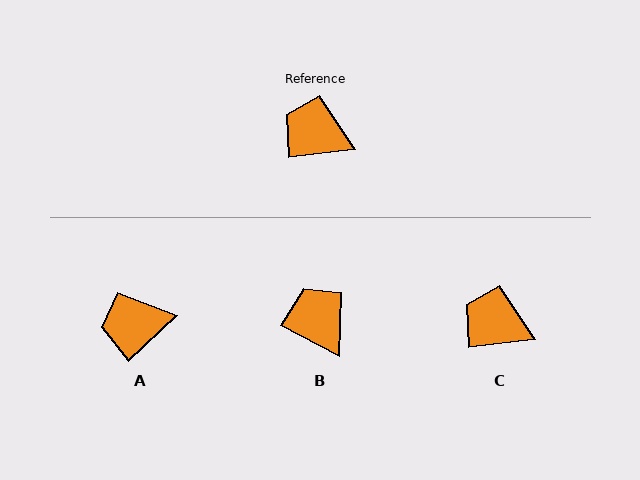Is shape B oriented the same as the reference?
No, it is off by about 35 degrees.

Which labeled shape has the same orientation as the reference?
C.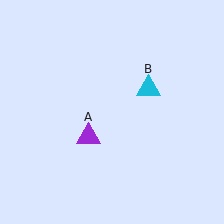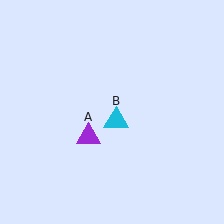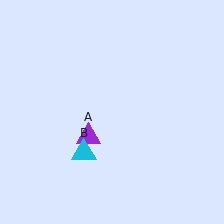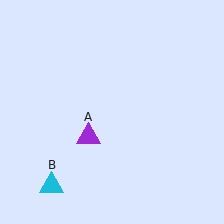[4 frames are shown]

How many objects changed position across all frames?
1 object changed position: cyan triangle (object B).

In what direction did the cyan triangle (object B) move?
The cyan triangle (object B) moved down and to the left.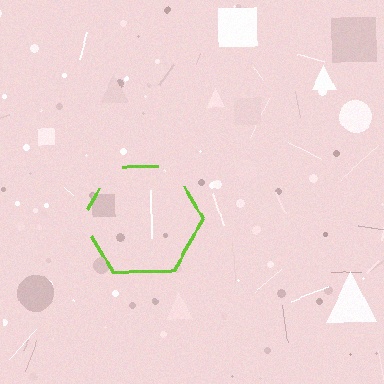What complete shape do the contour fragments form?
The contour fragments form a hexagon.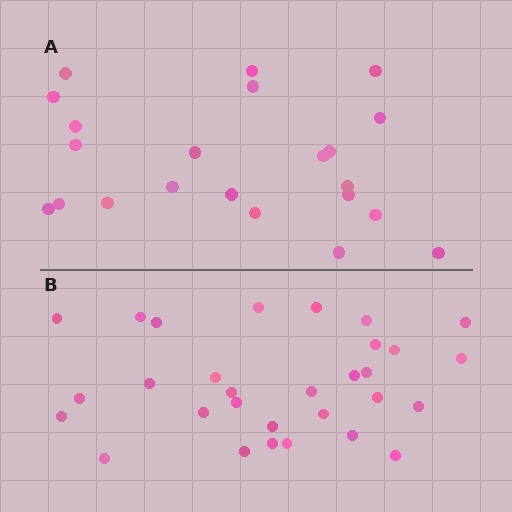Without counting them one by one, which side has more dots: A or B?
Region B (the bottom region) has more dots.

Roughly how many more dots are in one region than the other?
Region B has roughly 8 or so more dots than region A.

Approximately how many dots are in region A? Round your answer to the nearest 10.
About 20 dots. (The exact count is 22, which rounds to 20.)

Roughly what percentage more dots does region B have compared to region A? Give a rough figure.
About 35% more.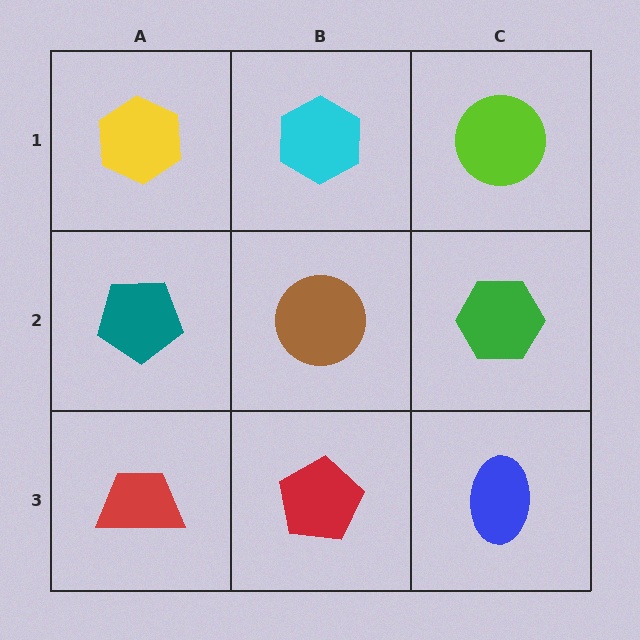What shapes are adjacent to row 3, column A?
A teal pentagon (row 2, column A), a red pentagon (row 3, column B).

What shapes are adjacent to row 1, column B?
A brown circle (row 2, column B), a yellow hexagon (row 1, column A), a lime circle (row 1, column C).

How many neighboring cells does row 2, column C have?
3.